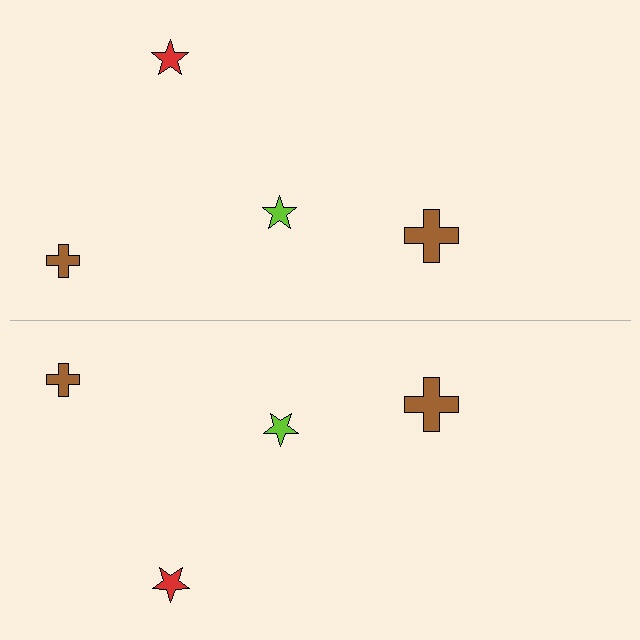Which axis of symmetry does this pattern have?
The pattern has a horizontal axis of symmetry running through the center of the image.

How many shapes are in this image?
There are 8 shapes in this image.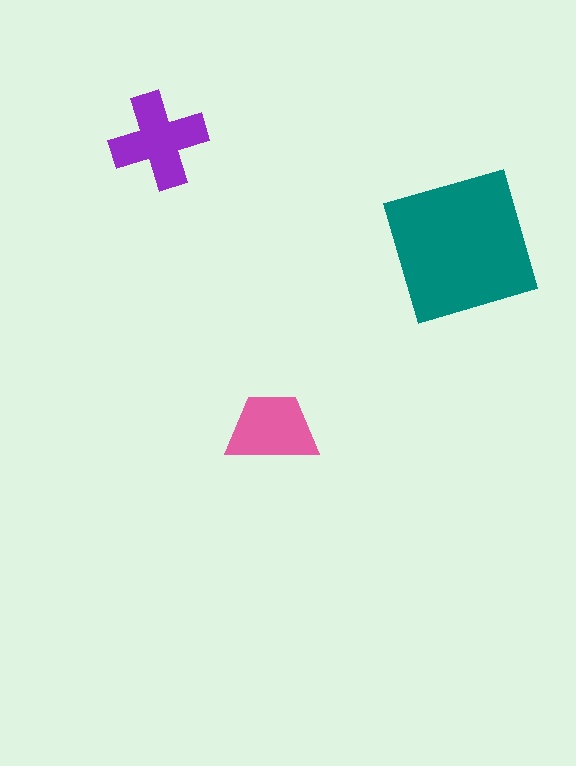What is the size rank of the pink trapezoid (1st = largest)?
3rd.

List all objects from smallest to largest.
The pink trapezoid, the purple cross, the teal square.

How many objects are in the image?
There are 3 objects in the image.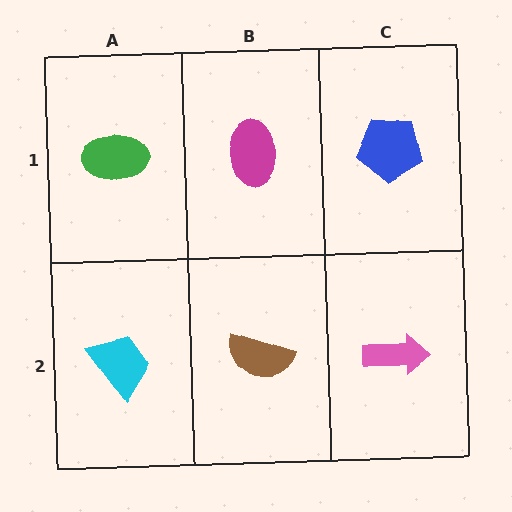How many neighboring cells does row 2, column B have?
3.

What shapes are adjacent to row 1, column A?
A cyan trapezoid (row 2, column A), a magenta ellipse (row 1, column B).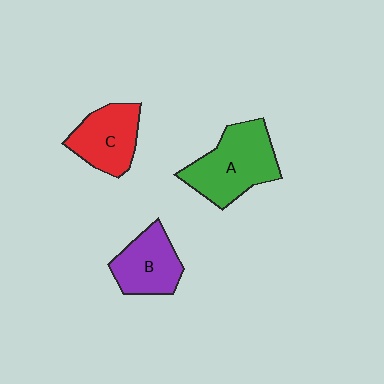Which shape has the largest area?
Shape A (green).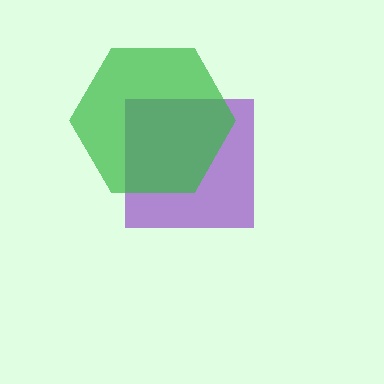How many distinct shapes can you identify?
There are 2 distinct shapes: a purple square, a green hexagon.